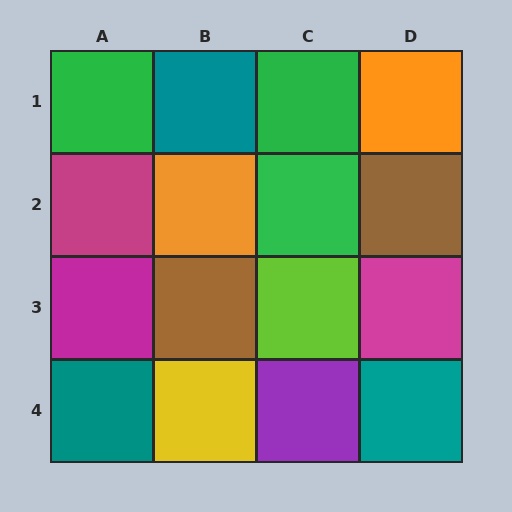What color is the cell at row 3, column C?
Lime.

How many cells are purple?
1 cell is purple.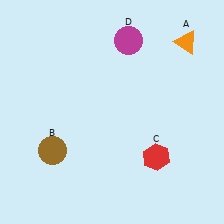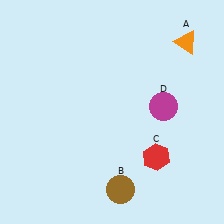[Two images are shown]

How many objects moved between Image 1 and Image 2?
2 objects moved between the two images.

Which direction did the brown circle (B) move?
The brown circle (B) moved right.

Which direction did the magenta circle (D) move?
The magenta circle (D) moved down.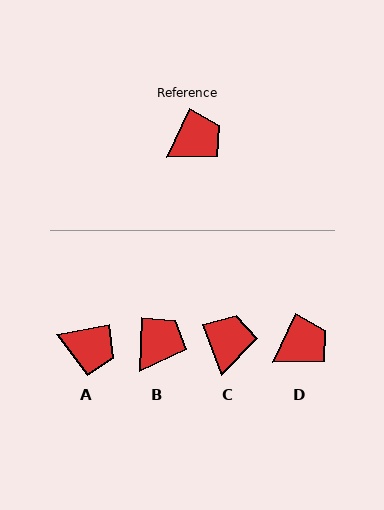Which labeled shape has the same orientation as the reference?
D.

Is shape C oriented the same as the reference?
No, it is off by about 45 degrees.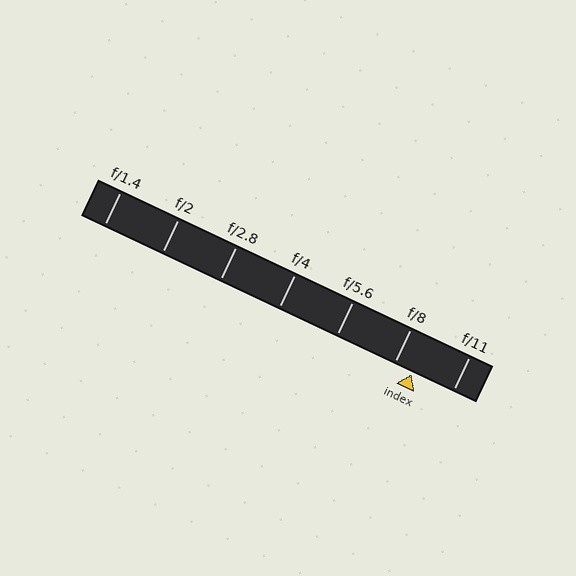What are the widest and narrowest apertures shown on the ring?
The widest aperture shown is f/1.4 and the narrowest is f/11.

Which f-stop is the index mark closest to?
The index mark is closest to f/8.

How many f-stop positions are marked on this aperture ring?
There are 7 f-stop positions marked.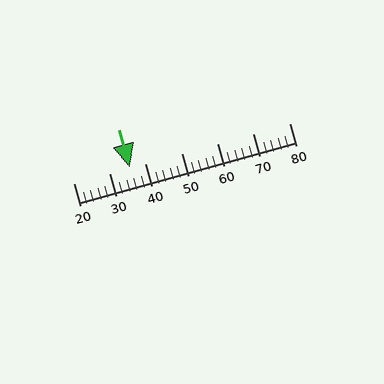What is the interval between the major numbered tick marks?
The major tick marks are spaced 10 units apart.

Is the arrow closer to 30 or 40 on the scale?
The arrow is closer to 40.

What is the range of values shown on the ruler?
The ruler shows values from 20 to 80.